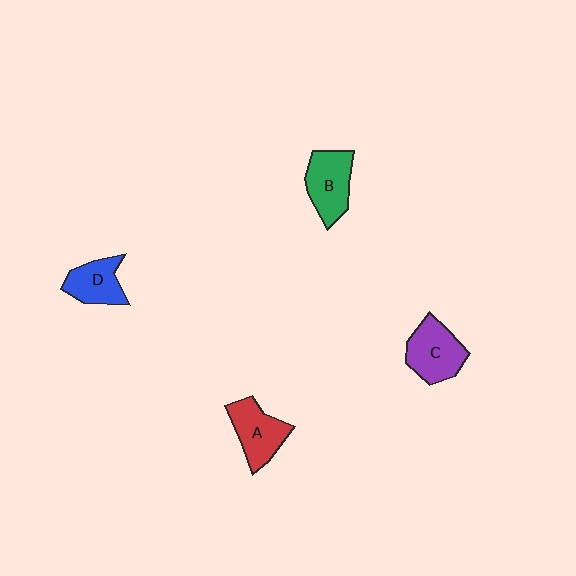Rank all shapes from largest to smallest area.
From largest to smallest: C (purple), B (green), A (red), D (blue).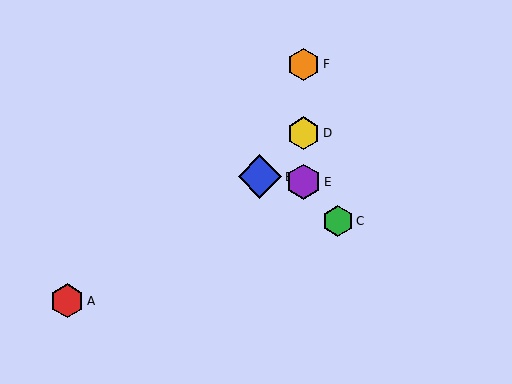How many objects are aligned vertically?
3 objects (D, E, F) are aligned vertically.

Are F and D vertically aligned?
Yes, both are at x≈304.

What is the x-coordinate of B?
Object B is at x≈260.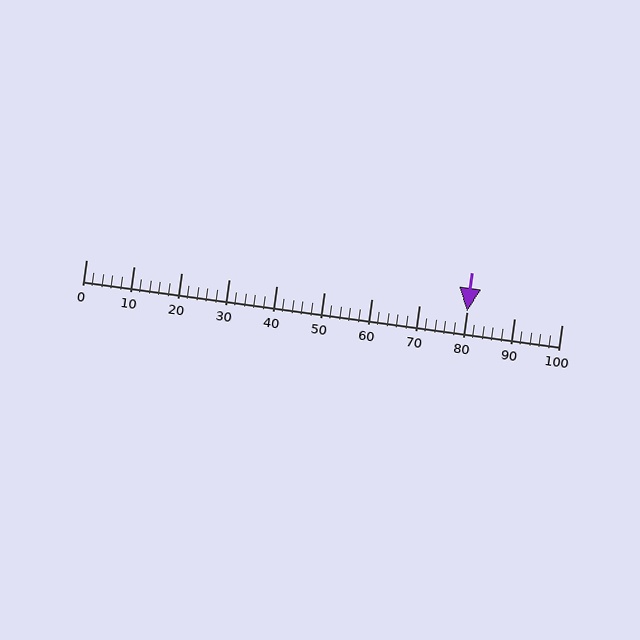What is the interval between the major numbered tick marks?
The major tick marks are spaced 10 units apart.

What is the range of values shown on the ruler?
The ruler shows values from 0 to 100.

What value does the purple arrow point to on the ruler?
The purple arrow points to approximately 80.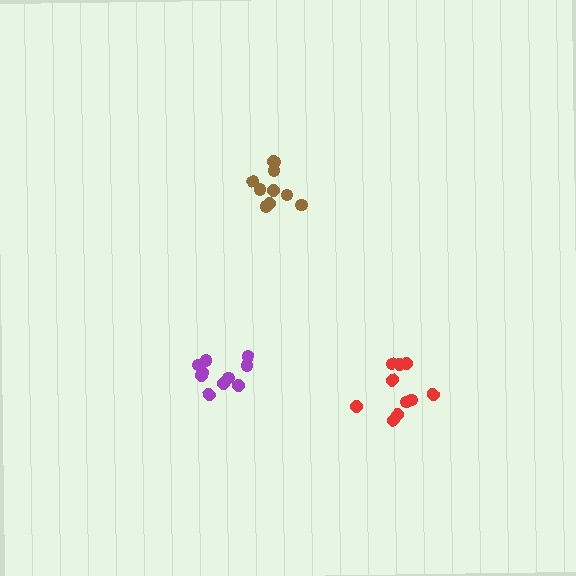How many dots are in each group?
Group 1: 10 dots, Group 2: 10 dots, Group 3: 10 dots (30 total).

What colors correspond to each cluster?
The clusters are colored: red, brown, purple.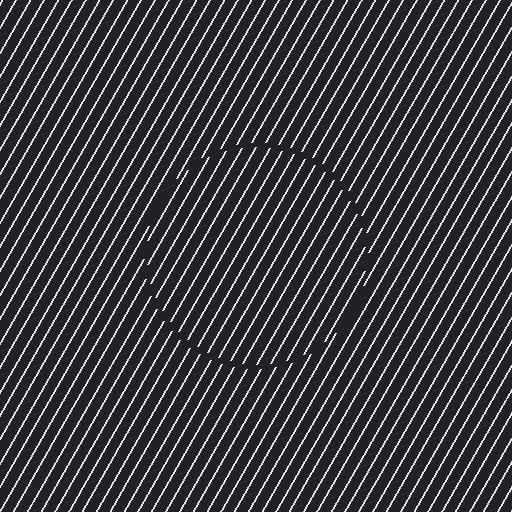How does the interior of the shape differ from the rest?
The interior of the shape contains the same grating, shifted by half a period — the contour is defined by the phase discontinuity where line-ends from the inner and outer gratings abut.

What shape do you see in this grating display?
An illusory circle. The interior of the shape contains the same grating, shifted by half a period — the contour is defined by the phase discontinuity where line-ends from the inner and outer gratings abut.